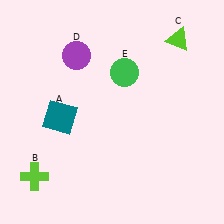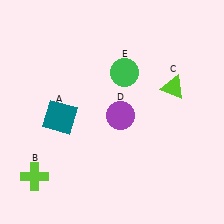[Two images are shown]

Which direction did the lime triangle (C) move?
The lime triangle (C) moved down.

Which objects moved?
The objects that moved are: the lime triangle (C), the purple circle (D).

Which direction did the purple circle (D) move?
The purple circle (D) moved down.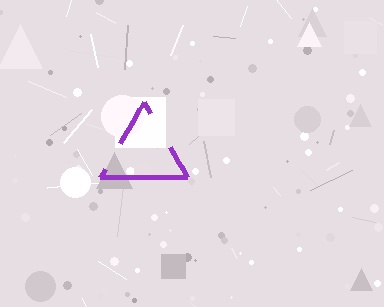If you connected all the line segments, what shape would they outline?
They would outline a triangle.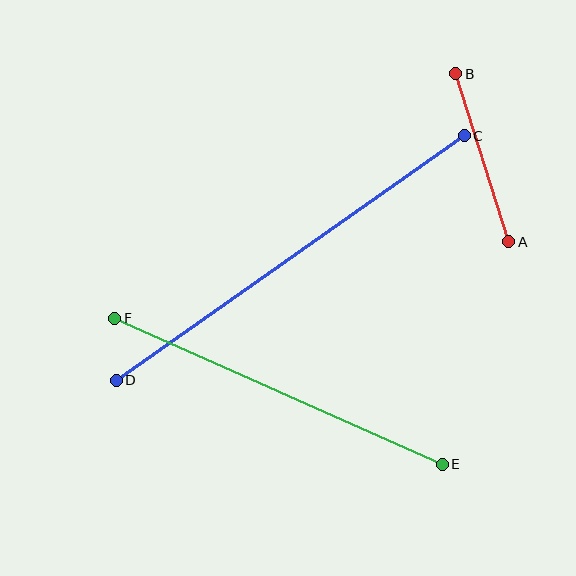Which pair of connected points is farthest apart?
Points C and D are farthest apart.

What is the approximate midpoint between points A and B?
The midpoint is at approximately (482, 158) pixels.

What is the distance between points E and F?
The distance is approximately 359 pixels.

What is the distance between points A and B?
The distance is approximately 176 pixels.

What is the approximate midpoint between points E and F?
The midpoint is at approximately (279, 391) pixels.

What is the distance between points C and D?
The distance is approximately 425 pixels.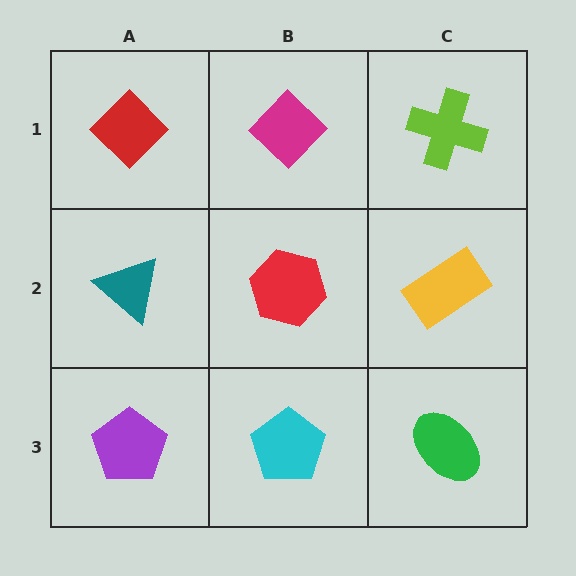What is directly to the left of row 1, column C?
A magenta diamond.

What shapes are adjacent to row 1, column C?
A yellow rectangle (row 2, column C), a magenta diamond (row 1, column B).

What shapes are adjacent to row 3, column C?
A yellow rectangle (row 2, column C), a cyan pentagon (row 3, column B).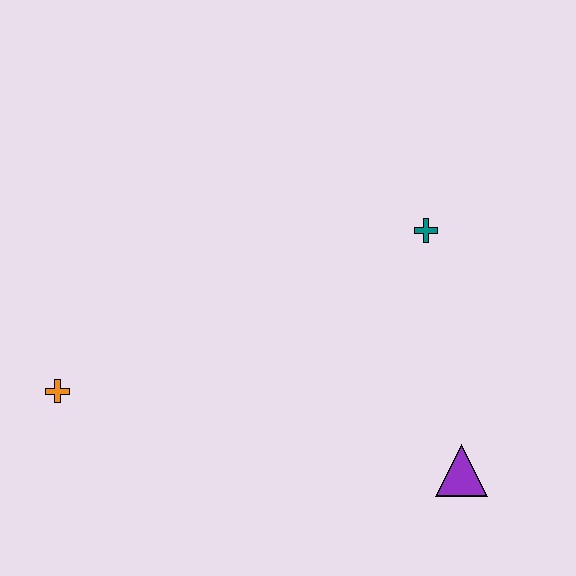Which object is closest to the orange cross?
The teal cross is closest to the orange cross.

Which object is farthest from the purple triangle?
The orange cross is farthest from the purple triangle.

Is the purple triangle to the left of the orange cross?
No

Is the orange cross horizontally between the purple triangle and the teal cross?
No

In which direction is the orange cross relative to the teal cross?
The orange cross is to the left of the teal cross.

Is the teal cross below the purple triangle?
No